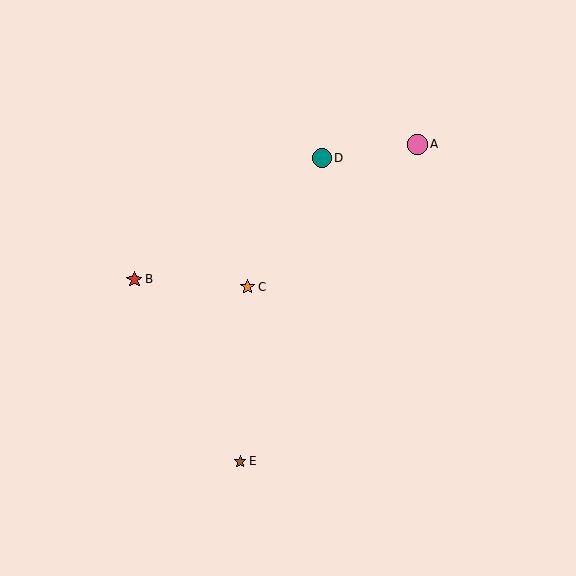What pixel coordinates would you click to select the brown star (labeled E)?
Click at (240, 461) to select the brown star E.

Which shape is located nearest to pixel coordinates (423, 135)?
The pink circle (labeled A) at (417, 144) is nearest to that location.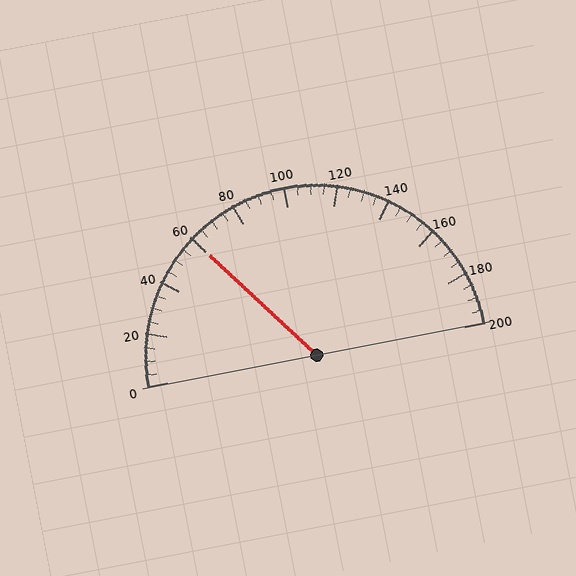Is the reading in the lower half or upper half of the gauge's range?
The reading is in the lower half of the range (0 to 200).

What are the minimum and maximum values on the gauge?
The gauge ranges from 0 to 200.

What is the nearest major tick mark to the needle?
The nearest major tick mark is 60.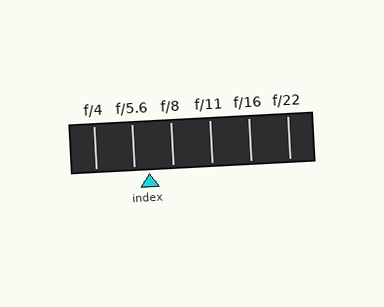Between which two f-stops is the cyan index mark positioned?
The index mark is between f/5.6 and f/8.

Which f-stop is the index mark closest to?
The index mark is closest to f/5.6.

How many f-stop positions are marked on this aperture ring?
There are 6 f-stop positions marked.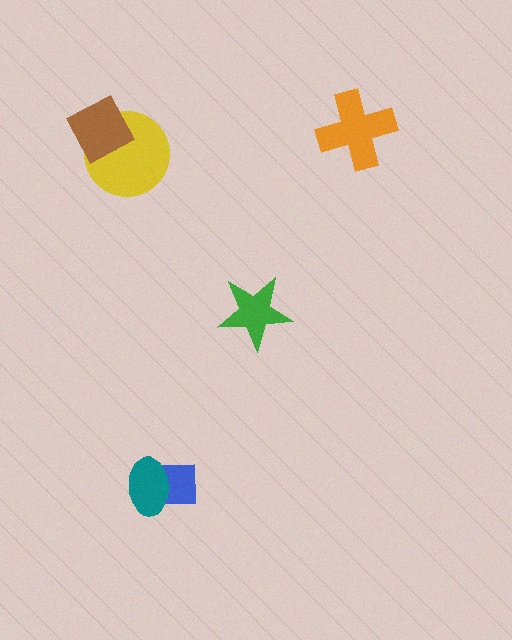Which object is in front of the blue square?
The teal ellipse is in front of the blue square.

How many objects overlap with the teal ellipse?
1 object overlaps with the teal ellipse.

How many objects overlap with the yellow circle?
1 object overlaps with the yellow circle.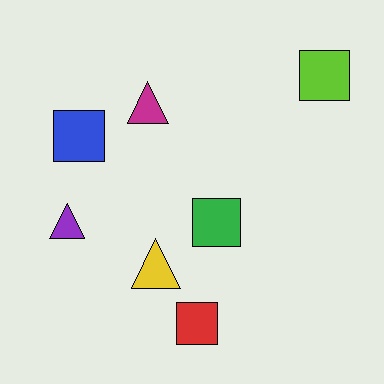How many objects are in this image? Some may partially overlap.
There are 7 objects.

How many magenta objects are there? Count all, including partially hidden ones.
There is 1 magenta object.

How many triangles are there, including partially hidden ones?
There are 3 triangles.